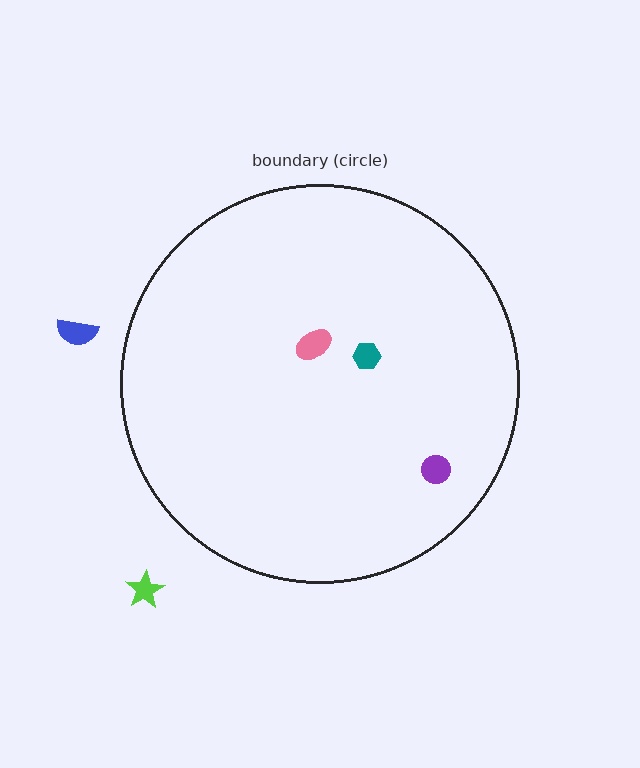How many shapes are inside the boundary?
3 inside, 2 outside.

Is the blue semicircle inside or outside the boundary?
Outside.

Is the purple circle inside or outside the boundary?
Inside.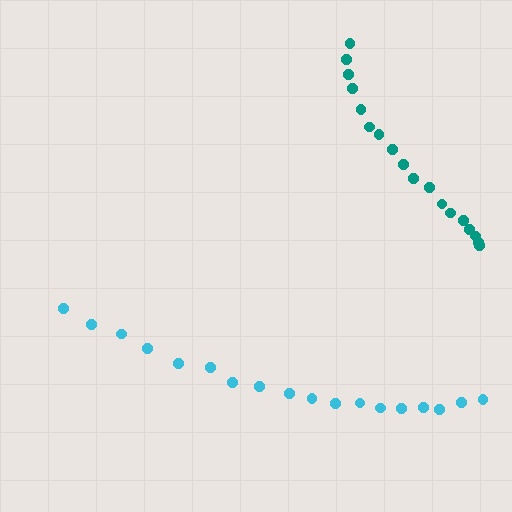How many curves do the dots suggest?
There are 2 distinct paths.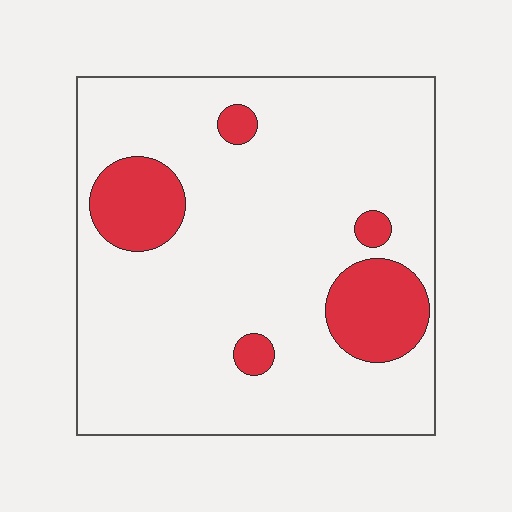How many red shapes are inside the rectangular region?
5.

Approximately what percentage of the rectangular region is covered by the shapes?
Approximately 15%.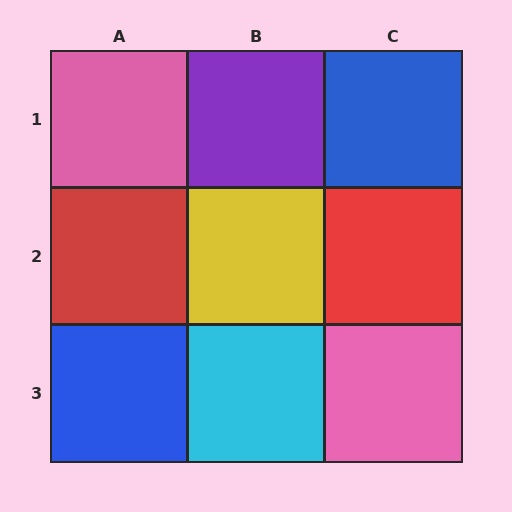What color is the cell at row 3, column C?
Pink.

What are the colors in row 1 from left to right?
Pink, purple, blue.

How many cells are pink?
2 cells are pink.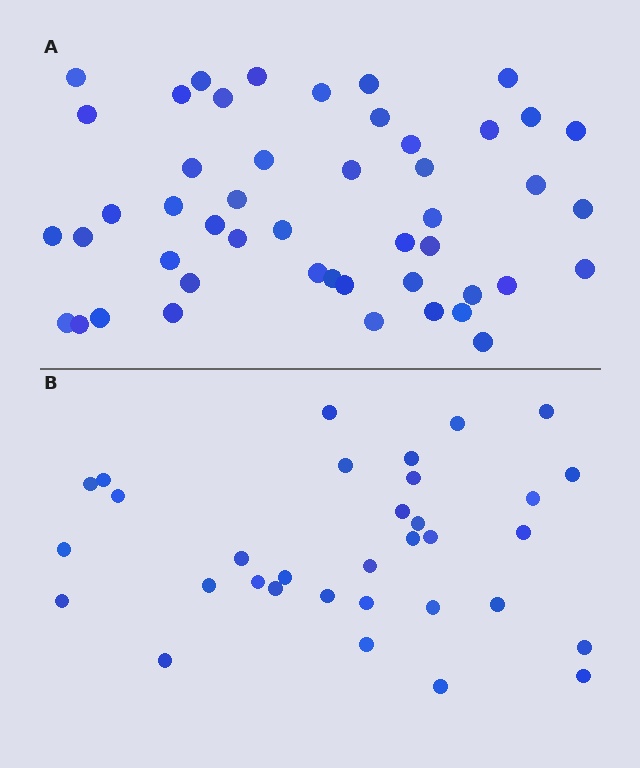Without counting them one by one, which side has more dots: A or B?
Region A (the top region) has more dots.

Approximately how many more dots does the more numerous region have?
Region A has approximately 15 more dots than region B.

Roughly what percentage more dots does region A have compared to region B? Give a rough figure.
About 45% more.